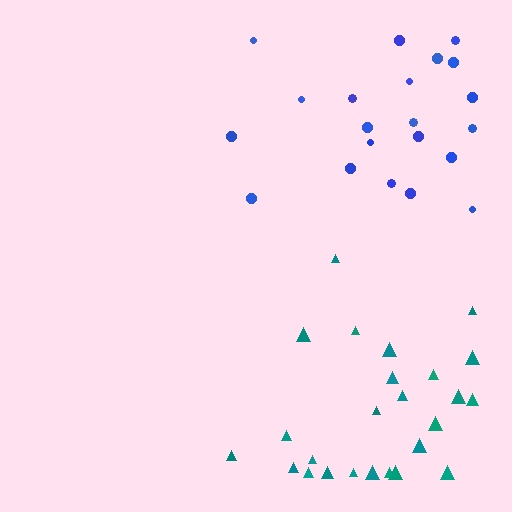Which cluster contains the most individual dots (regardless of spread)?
Teal (25).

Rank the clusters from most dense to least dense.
teal, blue.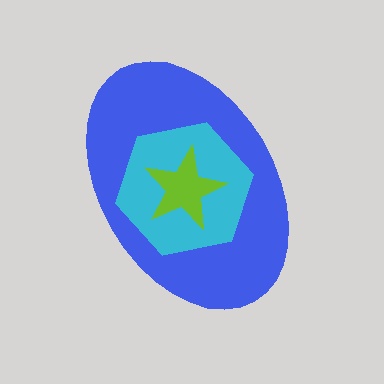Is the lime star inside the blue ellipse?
Yes.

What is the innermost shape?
The lime star.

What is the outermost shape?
The blue ellipse.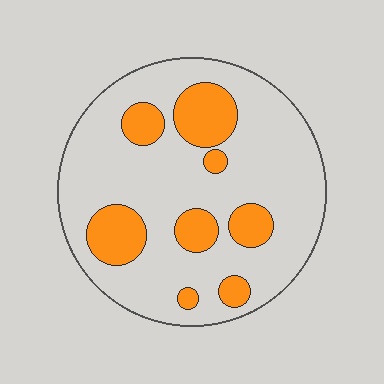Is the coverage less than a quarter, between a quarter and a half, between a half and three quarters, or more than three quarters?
Less than a quarter.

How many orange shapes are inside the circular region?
8.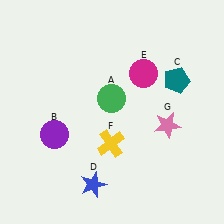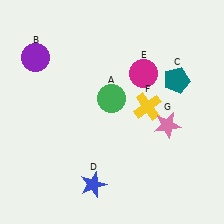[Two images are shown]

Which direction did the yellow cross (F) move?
The yellow cross (F) moved up.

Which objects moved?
The objects that moved are: the purple circle (B), the yellow cross (F).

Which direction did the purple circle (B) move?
The purple circle (B) moved up.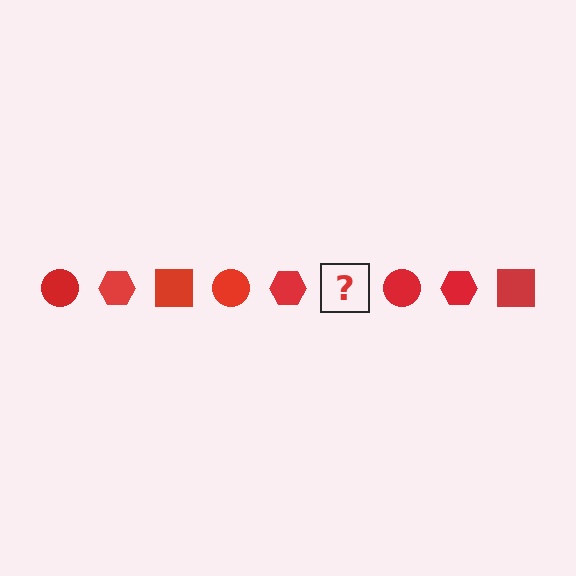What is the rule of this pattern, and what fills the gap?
The rule is that the pattern cycles through circle, hexagon, square shapes in red. The gap should be filled with a red square.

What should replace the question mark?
The question mark should be replaced with a red square.